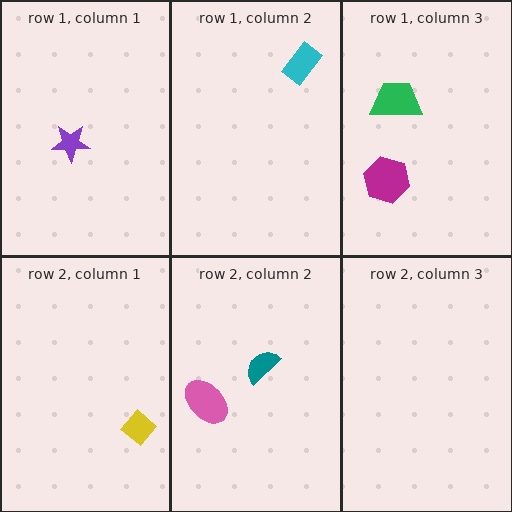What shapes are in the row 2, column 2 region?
The pink ellipse, the teal semicircle.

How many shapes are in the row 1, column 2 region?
1.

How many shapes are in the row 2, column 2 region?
2.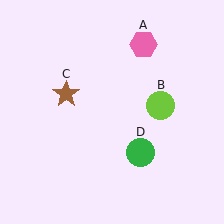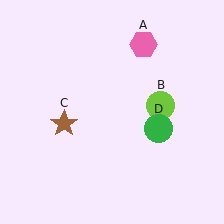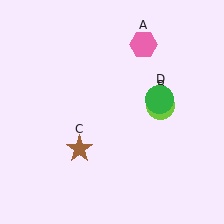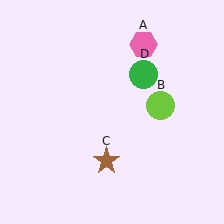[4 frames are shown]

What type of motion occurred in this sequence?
The brown star (object C), green circle (object D) rotated counterclockwise around the center of the scene.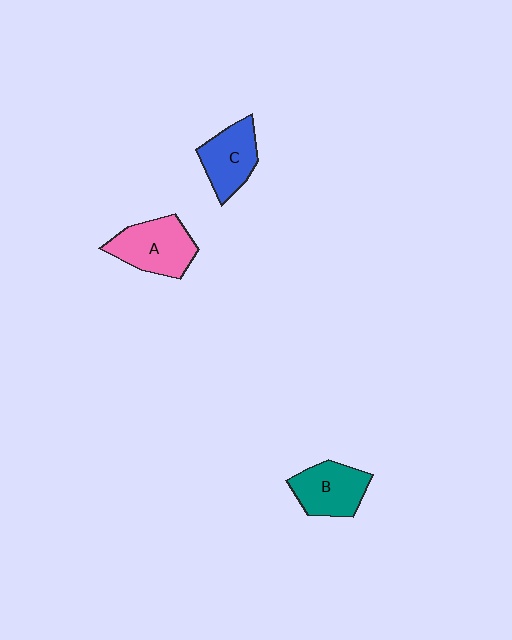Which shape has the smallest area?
Shape C (blue).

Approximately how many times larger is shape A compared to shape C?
Approximately 1.2 times.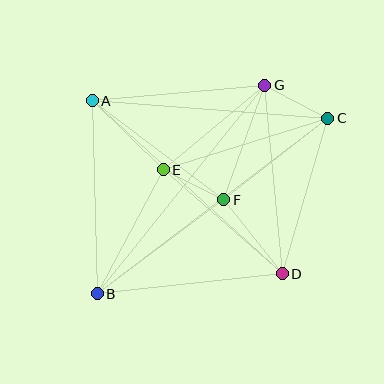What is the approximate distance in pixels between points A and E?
The distance between A and E is approximately 100 pixels.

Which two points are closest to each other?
Points E and F are closest to each other.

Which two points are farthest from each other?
Points B and C are farthest from each other.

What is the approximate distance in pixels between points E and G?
The distance between E and G is approximately 132 pixels.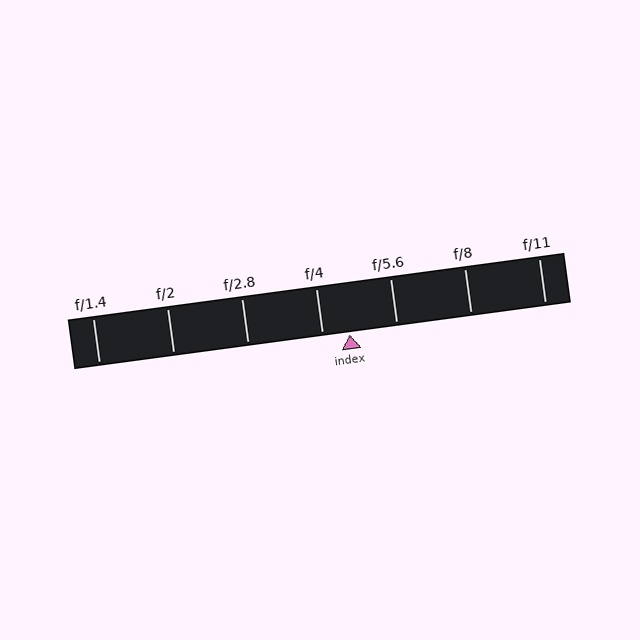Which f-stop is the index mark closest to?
The index mark is closest to f/4.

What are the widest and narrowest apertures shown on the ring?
The widest aperture shown is f/1.4 and the narrowest is f/11.